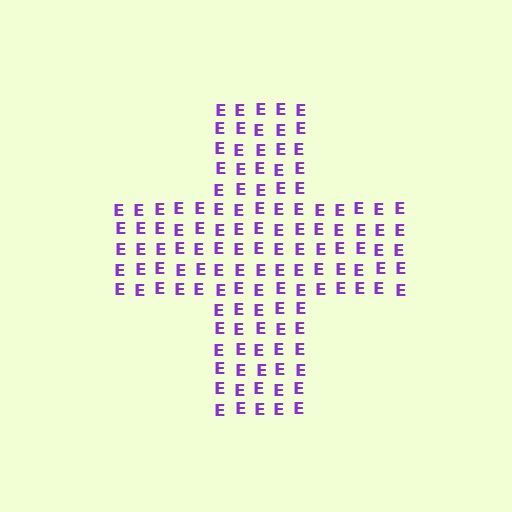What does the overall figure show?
The overall figure shows a cross.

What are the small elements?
The small elements are letter E's.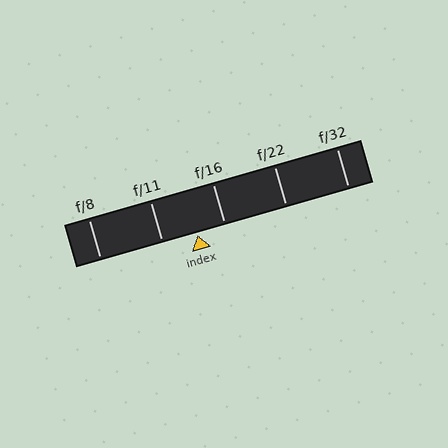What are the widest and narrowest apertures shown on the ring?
The widest aperture shown is f/8 and the narrowest is f/32.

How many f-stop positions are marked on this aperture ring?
There are 5 f-stop positions marked.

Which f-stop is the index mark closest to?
The index mark is closest to f/16.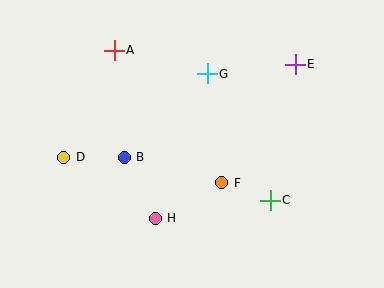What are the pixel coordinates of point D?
Point D is at (64, 157).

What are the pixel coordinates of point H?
Point H is at (155, 218).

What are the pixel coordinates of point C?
Point C is at (270, 200).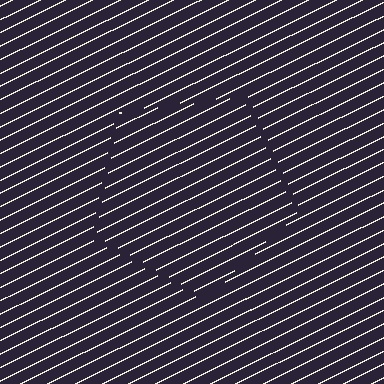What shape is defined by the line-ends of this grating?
An illusory pentagon. The interior of the shape contains the same grating, shifted by half a period — the contour is defined by the phase discontinuity where line-ends from the inner and outer gratings abut.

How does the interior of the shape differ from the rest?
The interior of the shape contains the same grating, shifted by half a period — the contour is defined by the phase discontinuity where line-ends from the inner and outer gratings abut.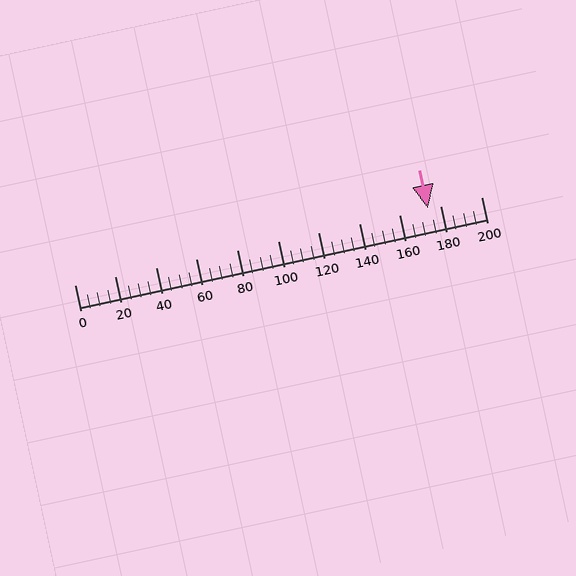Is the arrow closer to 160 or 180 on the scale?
The arrow is closer to 180.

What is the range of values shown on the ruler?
The ruler shows values from 0 to 200.